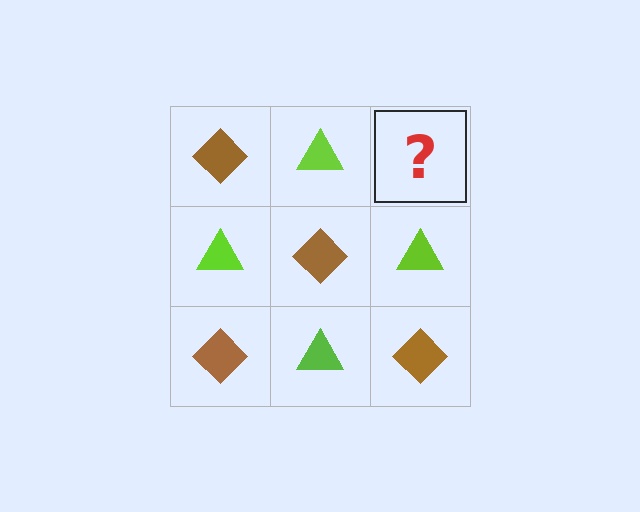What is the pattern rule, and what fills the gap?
The rule is that it alternates brown diamond and lime triangle in a checkerboard pattern. The gap should be filled with a brown diamond.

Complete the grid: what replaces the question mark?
The question mark should be replaced with a brown diamond.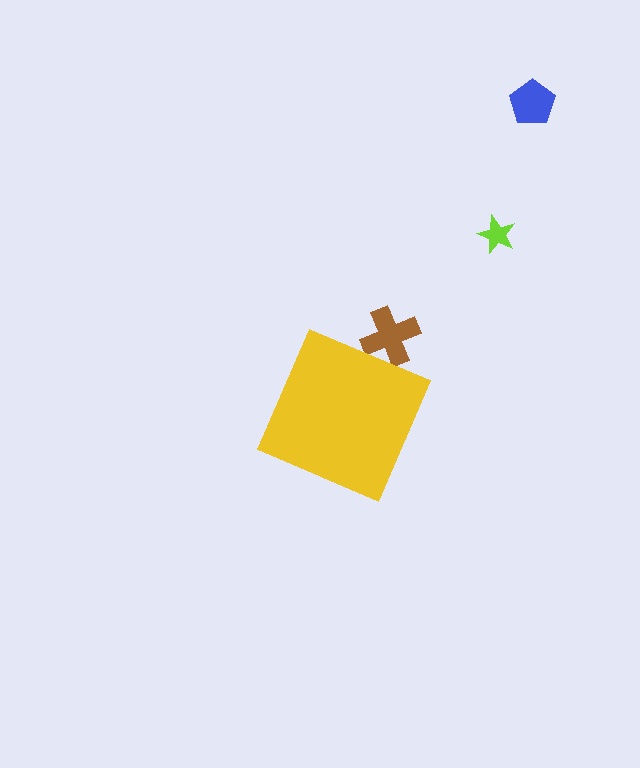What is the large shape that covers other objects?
A yellow diamond.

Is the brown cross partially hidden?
Yes, the brown cross is partially hidden behind the yellow diamond.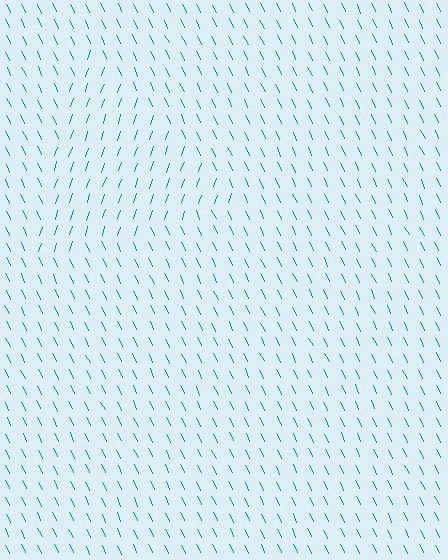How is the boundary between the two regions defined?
The boundary is defined purely by a change in line orientation (approximately 45 degrees difference). All lines are the same color and thickness.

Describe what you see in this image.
The image is filled with small teal line segments. A triangle region in the image has lines oriented differently from the surrounding lines, creating a visible texture boundary.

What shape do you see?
I see a triangle.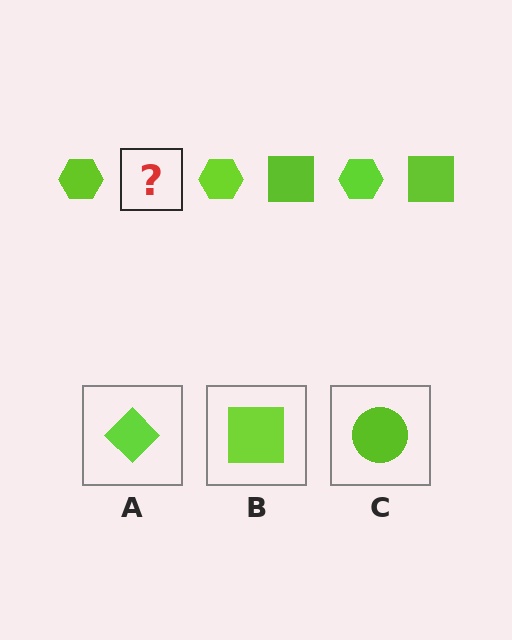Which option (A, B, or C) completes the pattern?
B.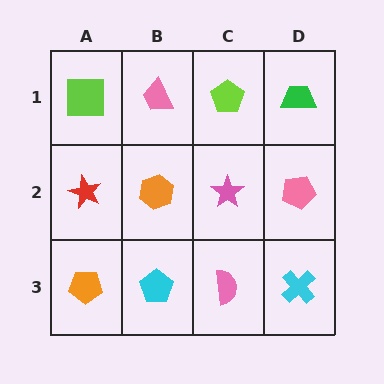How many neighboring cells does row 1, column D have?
2.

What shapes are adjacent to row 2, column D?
A green trapezoid (row 1, column D), a cyan cross (row 3, column D), a pink star (row 2, column C).